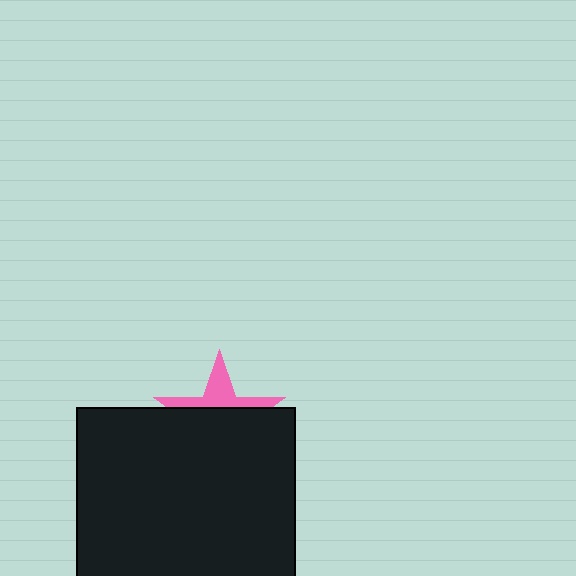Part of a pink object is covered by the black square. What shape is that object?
It is a star.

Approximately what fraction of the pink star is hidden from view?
Roughly 64% of the pink star is hidden behind the black square.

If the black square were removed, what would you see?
You would see the complete pink star.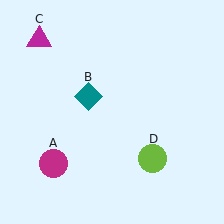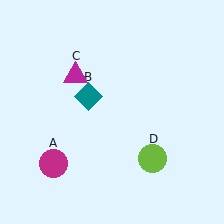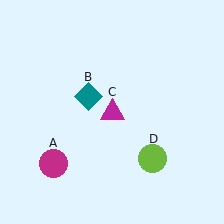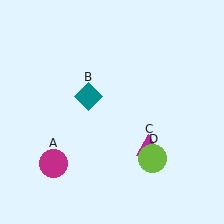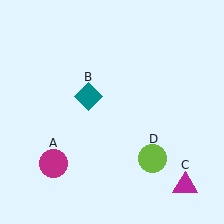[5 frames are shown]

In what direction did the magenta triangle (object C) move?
The magenta triangle (object C) moved down and to the right.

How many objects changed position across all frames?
1 object changed position: magenta triangle (object C).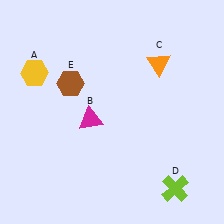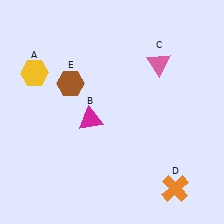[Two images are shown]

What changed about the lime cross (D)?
In Image 1, D is lime. In Image 2, it changed to orange.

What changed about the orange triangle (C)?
In Image 1, C is orange. In Image 2, it changed to pink.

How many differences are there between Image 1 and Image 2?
There are 2 differences between the two images.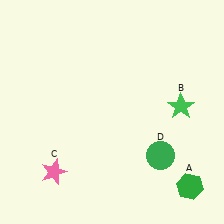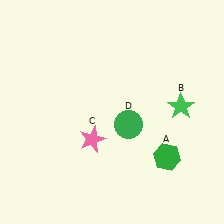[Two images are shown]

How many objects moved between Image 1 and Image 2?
3 objects moved between the two images.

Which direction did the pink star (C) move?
The pink star (C) moved right.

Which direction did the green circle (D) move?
The green circle (D) moved left.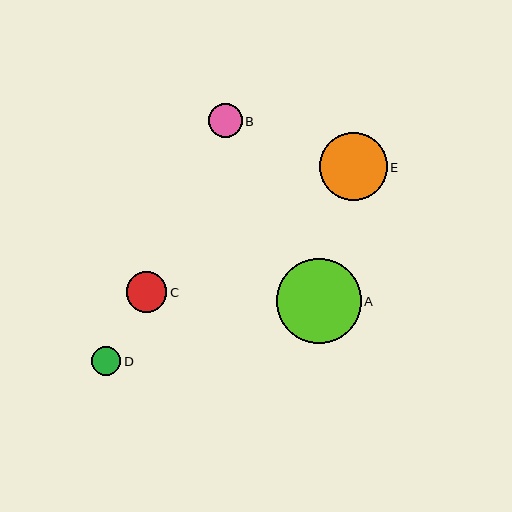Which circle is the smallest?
Circle D is the smallest with a size of approximately 29 pixels.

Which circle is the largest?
Circle A is the largest with a size of approximately 85 pixels.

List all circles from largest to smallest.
From largest to smallest: A, E, C, B, D.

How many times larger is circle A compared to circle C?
Circle A is approximately 2.1 times the size of circle C.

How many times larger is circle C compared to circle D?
Circle C is approximately 1.4 times the size of circle D.